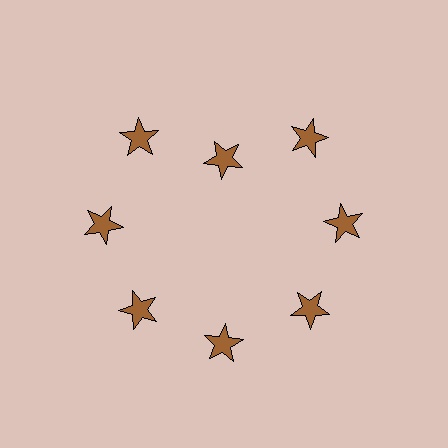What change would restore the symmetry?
The symmetry would be restored by moving it outward, back onto the ring so that all 8 stars sit at equal angles and equal distance from the center.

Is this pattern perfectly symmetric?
No. The 8 brown stars are arranged in a ring, but one element near the 12 o'clock position is pulled inward toward the center, breaking the 8-fold rotational symmetry.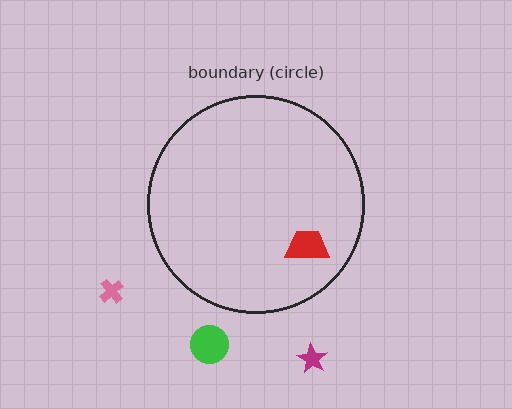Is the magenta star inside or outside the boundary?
Outside.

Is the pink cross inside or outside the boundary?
Outside.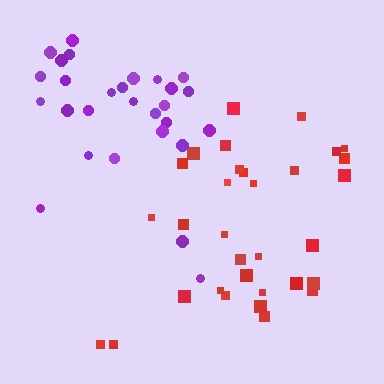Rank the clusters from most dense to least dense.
red, purple.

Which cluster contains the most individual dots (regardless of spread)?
Red (32).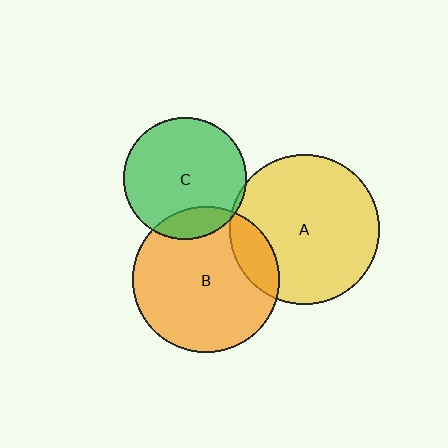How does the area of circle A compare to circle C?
Approximately 1.5 times.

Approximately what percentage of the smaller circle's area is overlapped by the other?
Approximately 15%.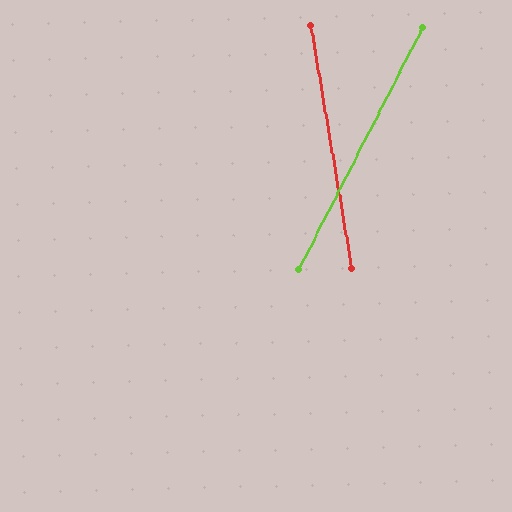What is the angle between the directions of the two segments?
Approximately 36 degrees.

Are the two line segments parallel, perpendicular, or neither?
Neither parallel nor perpendicular — they differ by about 36°.